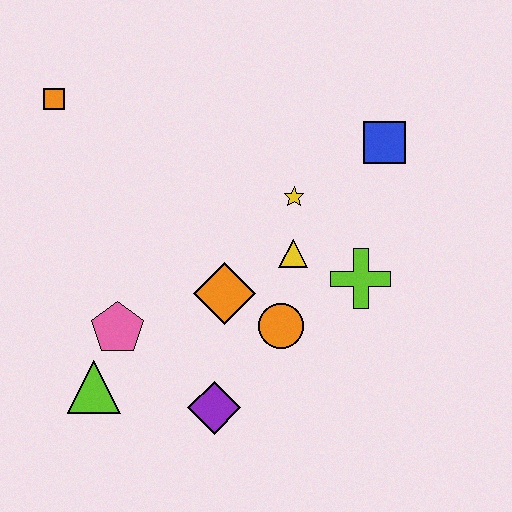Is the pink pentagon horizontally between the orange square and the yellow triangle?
Yes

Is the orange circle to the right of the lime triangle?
Yes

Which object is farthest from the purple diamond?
The orange square is farthest from the purple diamond.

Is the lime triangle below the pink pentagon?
Yes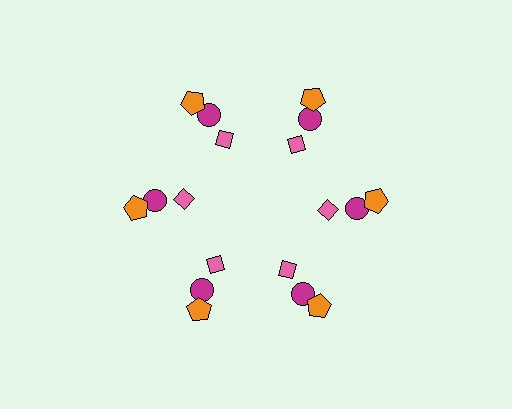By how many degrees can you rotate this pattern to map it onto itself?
The pattern maps onto itself every 60 degrees of rotation.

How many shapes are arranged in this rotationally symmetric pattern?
There are 18 shapes, arranged in 6 groups of 3.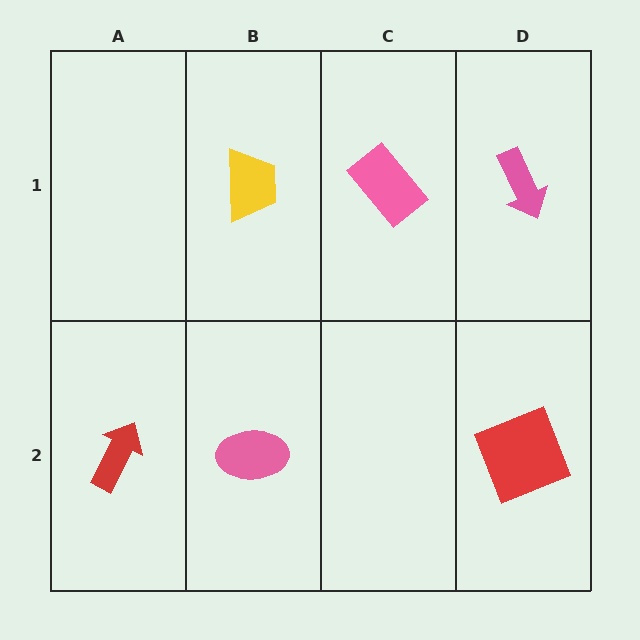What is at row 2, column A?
A red arrow.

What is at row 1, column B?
A yellow trapezoid.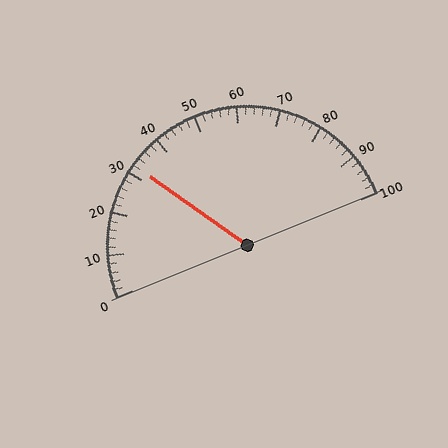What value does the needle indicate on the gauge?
The needle indicates approximately 32.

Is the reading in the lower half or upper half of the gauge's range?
The reading is in the lower half of the range (0 to 100).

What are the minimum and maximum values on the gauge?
The gauge ranges from 0 to 100.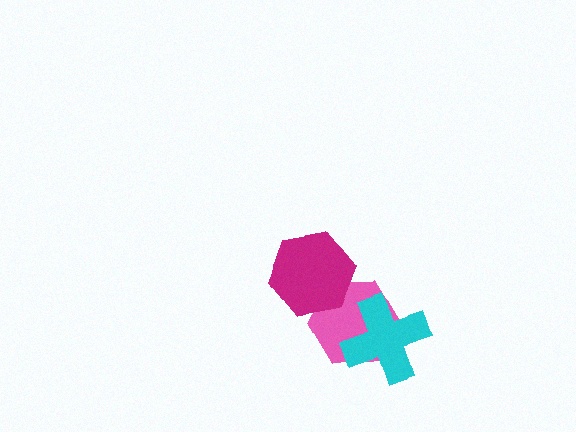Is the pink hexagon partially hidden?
Yes, it is partially covered by another shape.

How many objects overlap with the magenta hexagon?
1 object overlaps with the magenta hexagon.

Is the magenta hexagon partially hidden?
No, no other shape covers it.